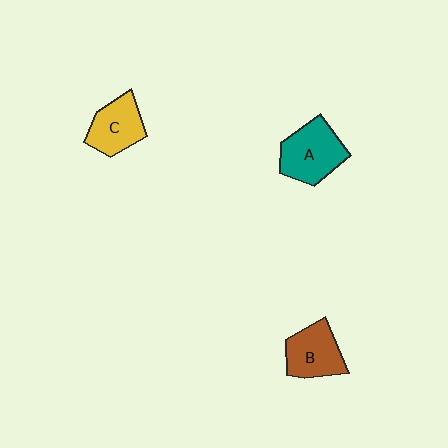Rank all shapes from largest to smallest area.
From largest to smallest: A (teal), B (brown), C (yellow).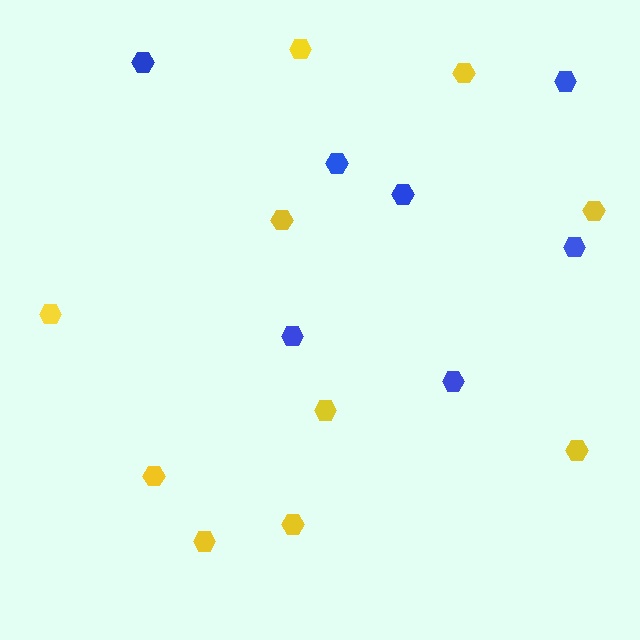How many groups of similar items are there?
There are 2 groups: one group of blue hexagons (7) and one group of yellow hexagons (10).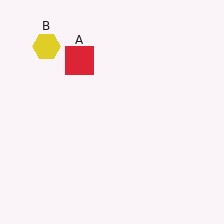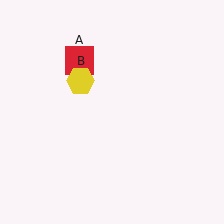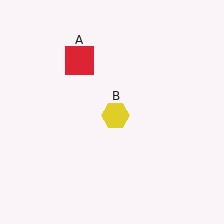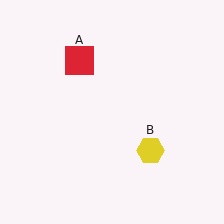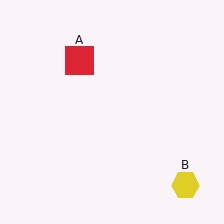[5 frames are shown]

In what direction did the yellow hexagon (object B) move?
The yellow hexagon (object B) moved down and to the right.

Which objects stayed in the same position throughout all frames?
Red square (object A) remained stationary.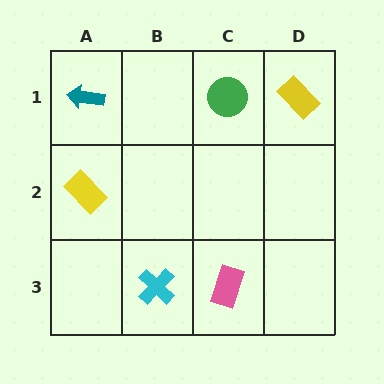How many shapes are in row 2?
1 shape.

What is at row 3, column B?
A cyan cross.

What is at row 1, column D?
A yellow rectangle.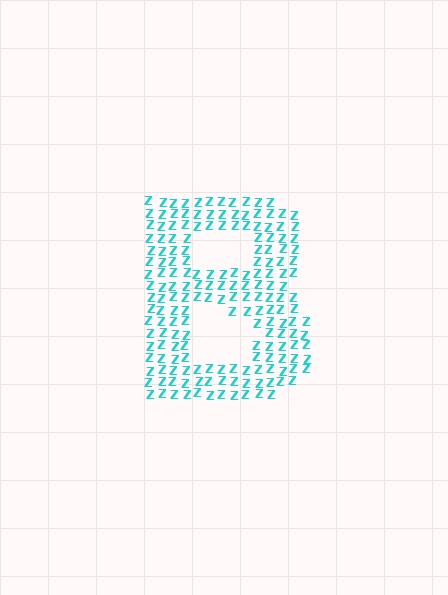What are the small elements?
The small elements are letter Z's.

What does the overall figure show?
The overall figure shows the letter B.